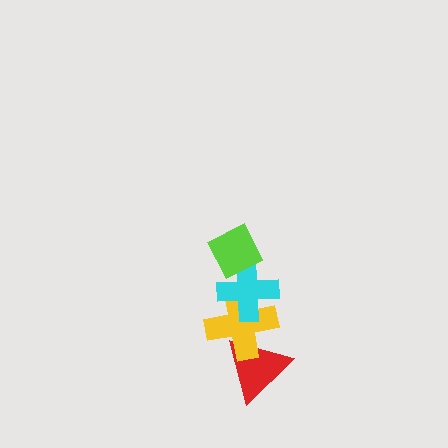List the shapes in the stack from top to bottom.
From top to bottom: the lime diamond, the cyan cross, the yellow cross, the red triangle.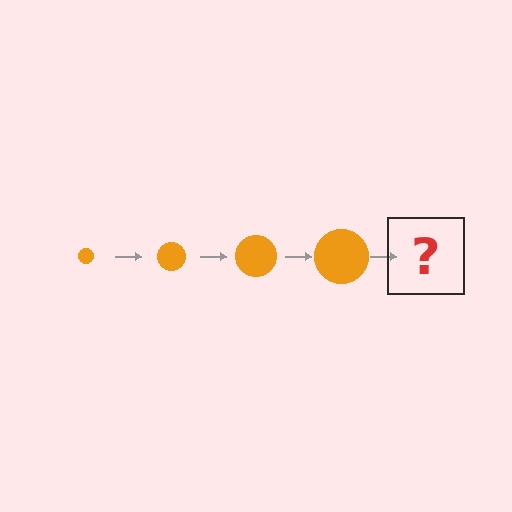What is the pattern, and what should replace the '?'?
The pattern is that the circle gets progressively larger each step. The '?' should be an orange circle, larger than the previous one.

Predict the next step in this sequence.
The next step is an orange circle, larger than the previous one.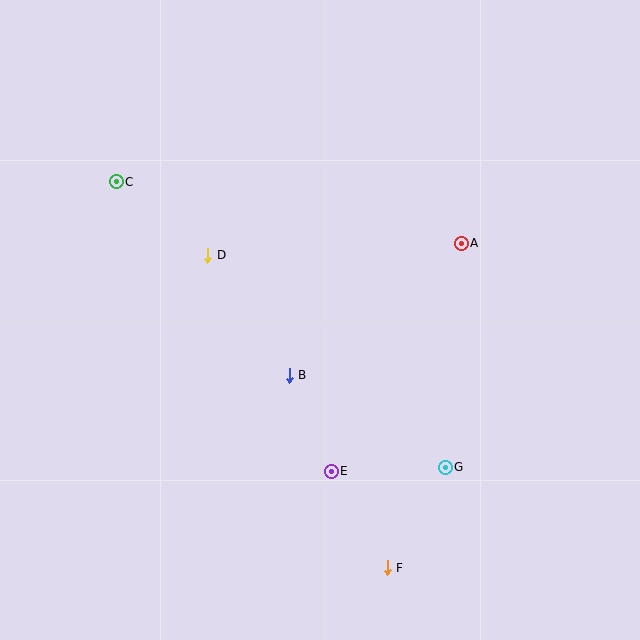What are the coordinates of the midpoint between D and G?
The midpoint between D and G is at (327, 361).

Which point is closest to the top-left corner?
Point C is closest to the top-left corner.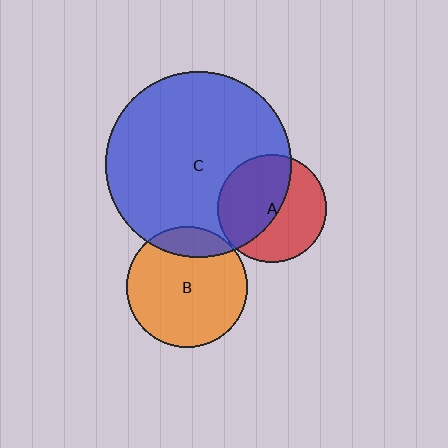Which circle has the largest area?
Circle C (blue).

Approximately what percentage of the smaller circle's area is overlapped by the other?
Approximately 50%.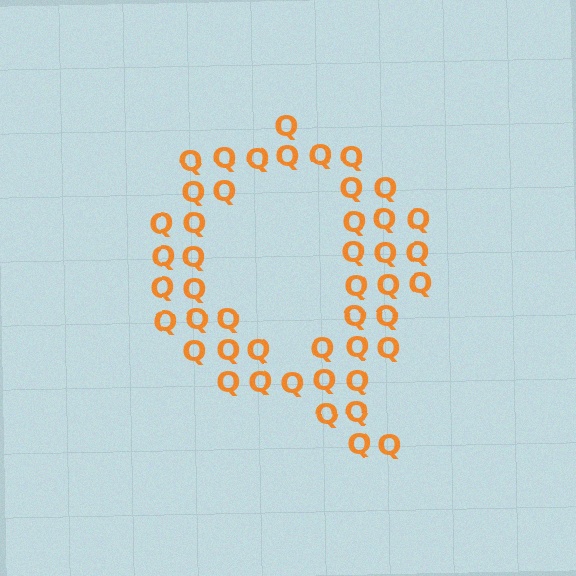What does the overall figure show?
The overall figure shows the letter Q.